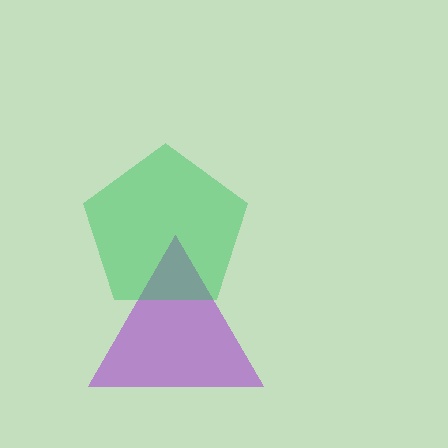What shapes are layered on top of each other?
The layered shapes are: a purple triangle, a green pentagon.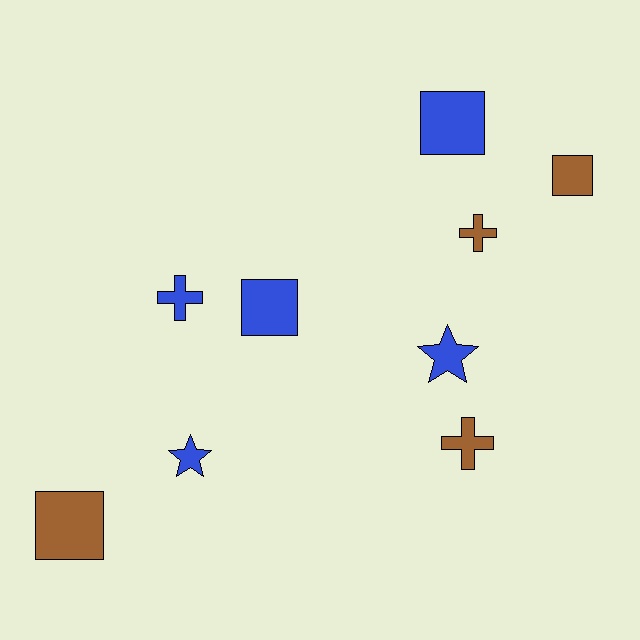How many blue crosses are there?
There is 1 blue cross.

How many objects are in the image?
There are 9 objects.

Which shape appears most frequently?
Square, with 4 objects.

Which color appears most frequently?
Blue, with 5 objects.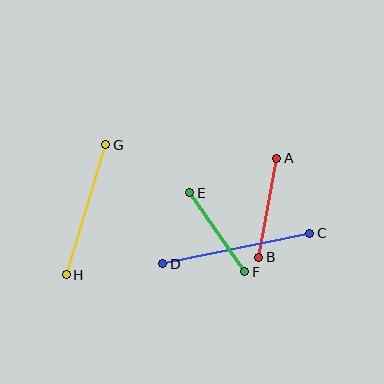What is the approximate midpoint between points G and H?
The midpoint is at approximately (86, 210) pixels.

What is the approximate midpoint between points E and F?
The midpoint is at approximately (217, 232) pixels.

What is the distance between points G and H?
The distance is approximately 136 pixels.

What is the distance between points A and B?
The distance is approximately 101 pixels.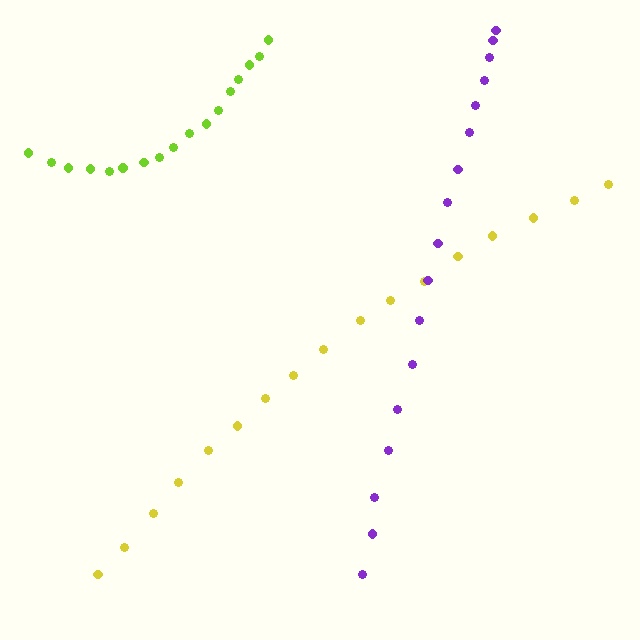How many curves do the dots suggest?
There are 3 distinct paths.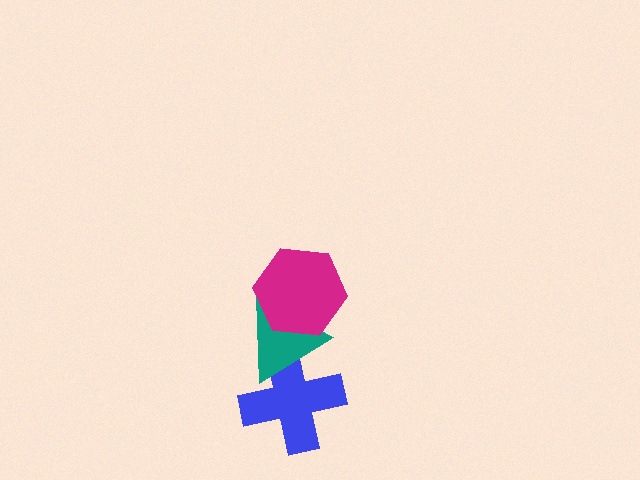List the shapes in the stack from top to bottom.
From top to bottom: the magenta hexagon, the teal triangle, the blue cross.